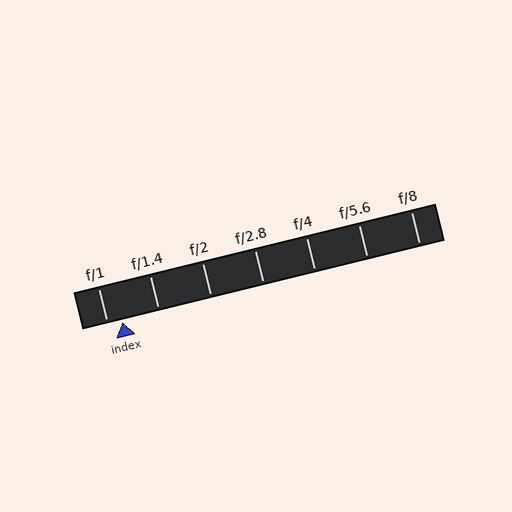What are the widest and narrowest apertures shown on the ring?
The widest aperture shown is f/1 and the narrowest is f/8.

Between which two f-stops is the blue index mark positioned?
The index mark is between f/1 and f/1.4.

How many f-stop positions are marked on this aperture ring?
There are 7 f-stop positions marked.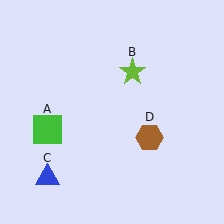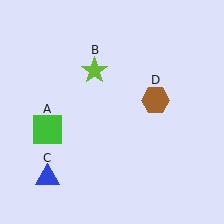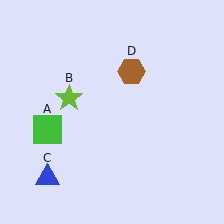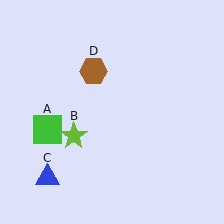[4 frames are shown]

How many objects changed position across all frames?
2 objects changed position: lime star (object B), brown hexagon (object D).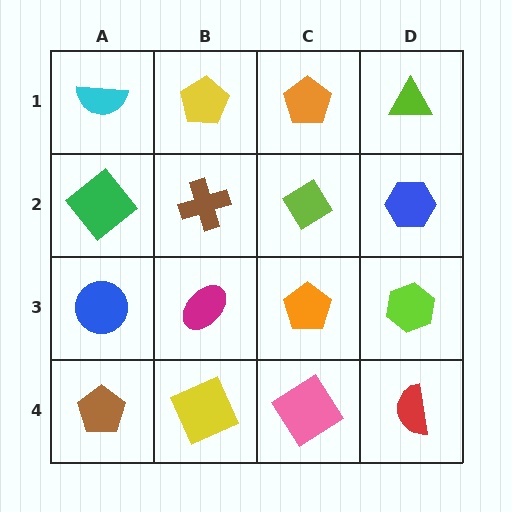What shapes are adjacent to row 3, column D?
A blue hexagon (row 2, column D), a red semicircle (row 4, column D), an orange pentagon (row 3, column C).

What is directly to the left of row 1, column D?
An orange pentagon.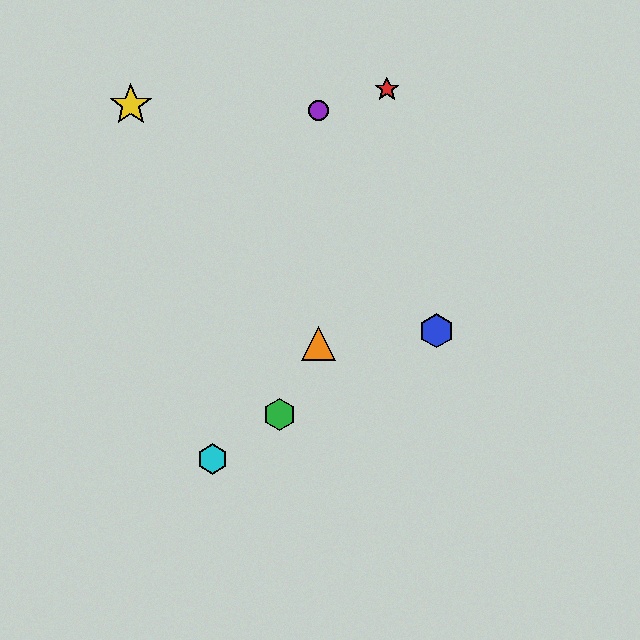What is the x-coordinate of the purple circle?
The purple circle is at x≈318.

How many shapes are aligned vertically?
2 shapes (the purple circle, the orange triangle) are aligned vertically.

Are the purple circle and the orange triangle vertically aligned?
Yes, both are at x≈318.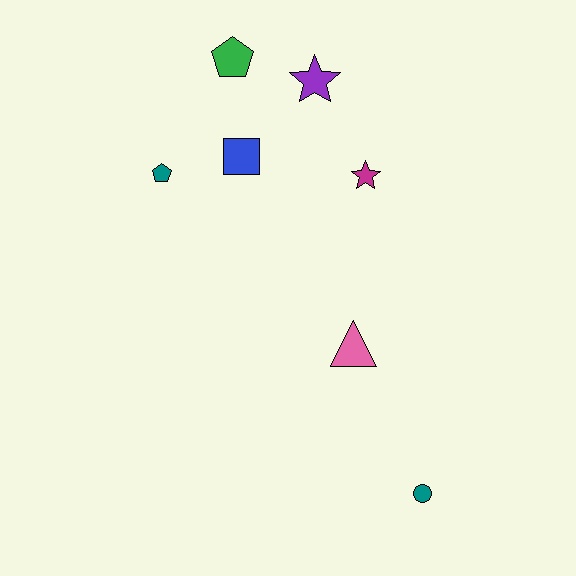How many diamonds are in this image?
There are no diamonds.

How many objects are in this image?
There are 7 objects.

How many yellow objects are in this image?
There are no yellow objects.